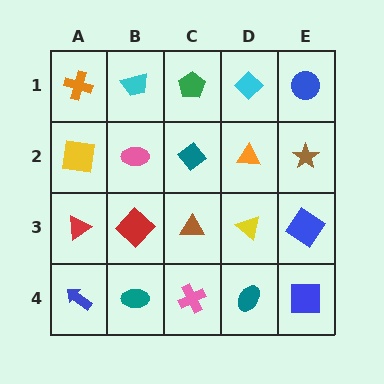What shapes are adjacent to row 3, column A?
A yellow square (row 2, column A), a blue arrow (row 4, column A), a red diamond (row 3, column B).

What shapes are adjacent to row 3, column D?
An orange triangle (row 2, column D), a teal ellipse (row 4, column D), a brown triangle (row 3, column C), a blue diamond (row 3, column E).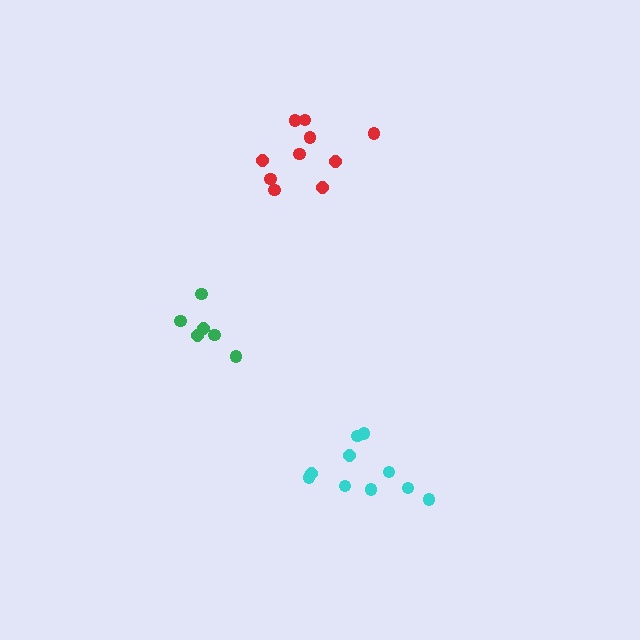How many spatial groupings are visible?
There are 3 spatial groupings.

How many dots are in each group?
Group 1: 10 dots, Group 2: 6 dots, Group 3: 10 dots (26 total).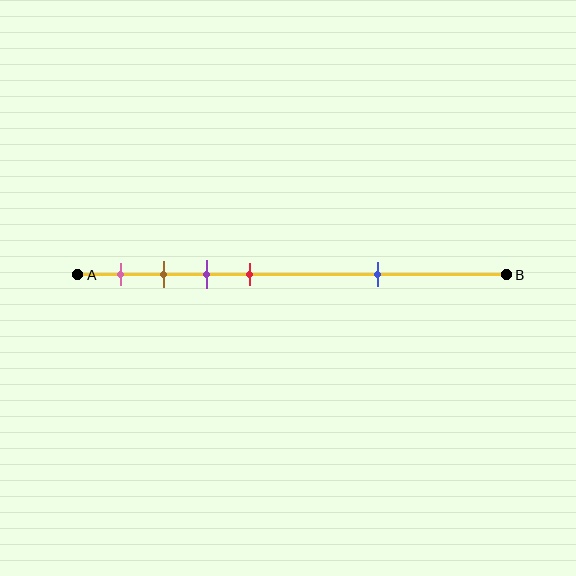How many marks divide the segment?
There are 5 marks dividing the segment.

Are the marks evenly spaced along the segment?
No, the marks are not evenly spaced.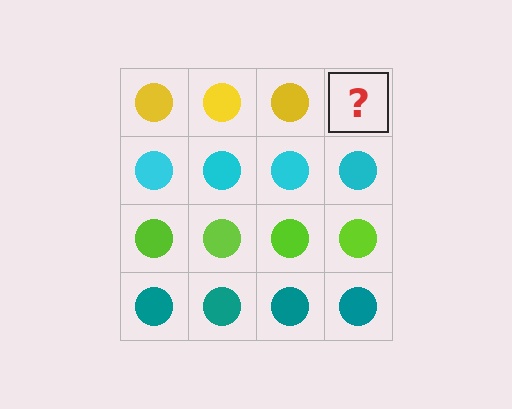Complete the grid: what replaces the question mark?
The question mark should be replaced with a yellow circle.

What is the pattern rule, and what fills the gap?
The rule is that each row has a consistent color. The gap should be filled with a yellow circle.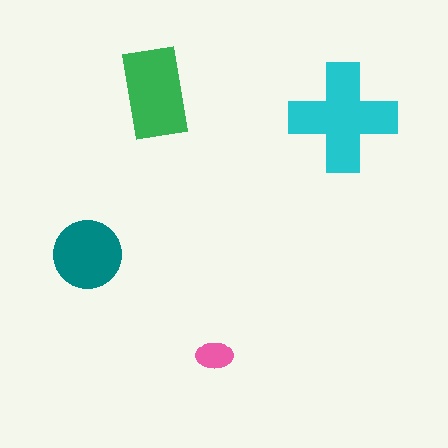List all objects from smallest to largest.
The pink ellipse, the teal circle, the green rectangle, the cyan cross.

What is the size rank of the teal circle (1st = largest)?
3rd.